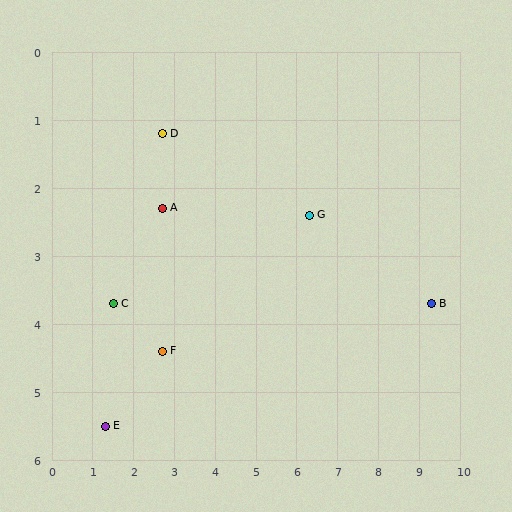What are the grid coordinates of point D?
Point D is at approximately (2.7, 1.2).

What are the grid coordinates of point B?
Point B is at approximately (9.3, 3.7).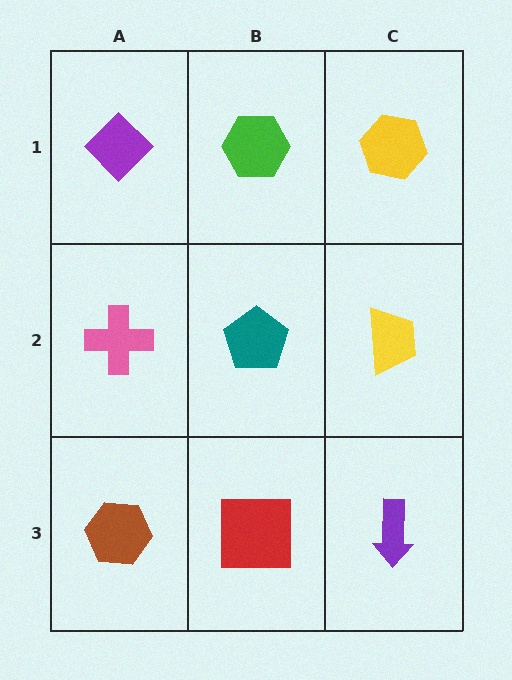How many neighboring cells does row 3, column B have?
3.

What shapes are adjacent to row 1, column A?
A pink cross (row 2, column A), a green hexagon (row 1, column B).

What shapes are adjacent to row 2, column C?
A yellow hexagon (row 1, column C), a purple arrow (row 3, column C), a teal pentagon (row 2, column B).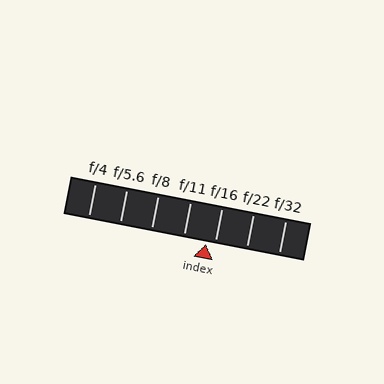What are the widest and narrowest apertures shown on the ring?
The widest aperture shown is f/4 and the narrowest is f/32.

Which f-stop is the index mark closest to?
The index mark is closest to f/16.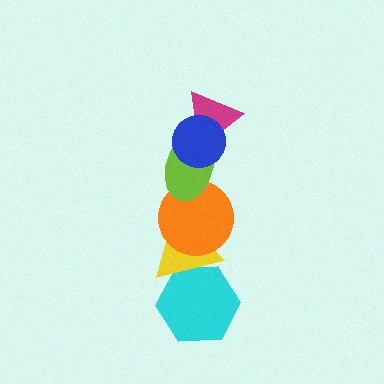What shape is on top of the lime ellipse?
The magenta triangle is on top of the lime ellipse.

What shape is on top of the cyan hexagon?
The yellow triangle is on top of the cyan hexagon.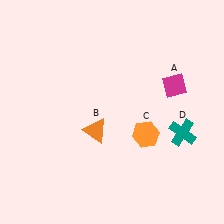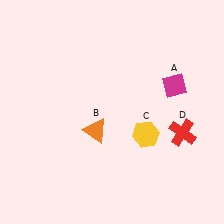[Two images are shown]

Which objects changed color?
C changed from orange to yellow. D changed from teal to red.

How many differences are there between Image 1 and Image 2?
There are 2 differences between the two images.